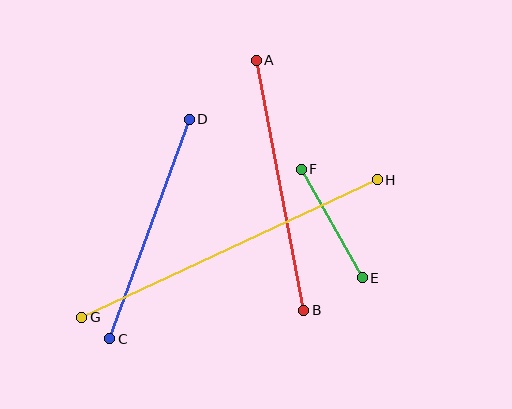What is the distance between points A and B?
The distance is approximately 255 pixels.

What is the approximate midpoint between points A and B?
The midpoint is at approximately (280, 185) pixels.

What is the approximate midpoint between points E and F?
The midpoint is at approximately (332, 223) pixels.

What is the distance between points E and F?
The distance is approximately 125 pixels.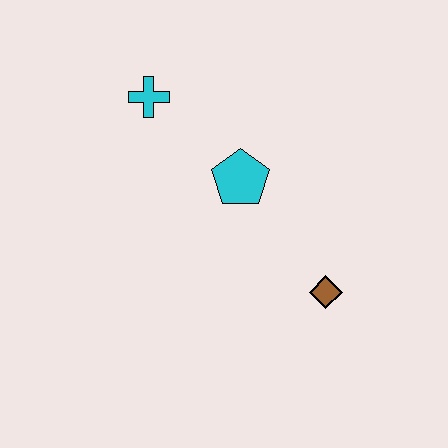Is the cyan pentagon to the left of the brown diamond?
Yes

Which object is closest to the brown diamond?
The cyan pentagon is closest to the brown diamond.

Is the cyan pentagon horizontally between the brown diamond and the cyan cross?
Yes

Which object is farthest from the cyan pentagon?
The brown diamond is farthest from the cyan pentagon.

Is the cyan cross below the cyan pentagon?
No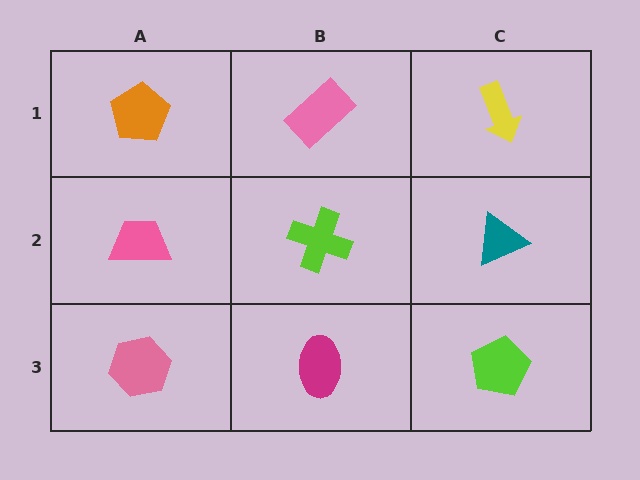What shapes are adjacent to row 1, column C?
A teal triangle (row 2, column C), a pink rectangle (row 1, column B).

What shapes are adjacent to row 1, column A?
A pink trapezoid (row 2, column A), a pink rectangle (row 1, column B).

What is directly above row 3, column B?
A lime cross.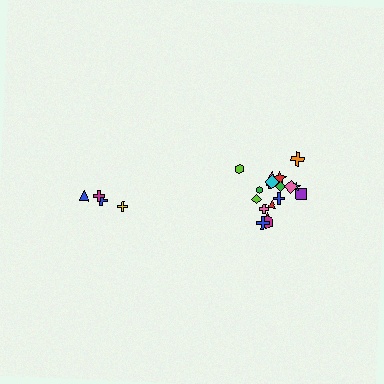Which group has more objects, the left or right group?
The right group.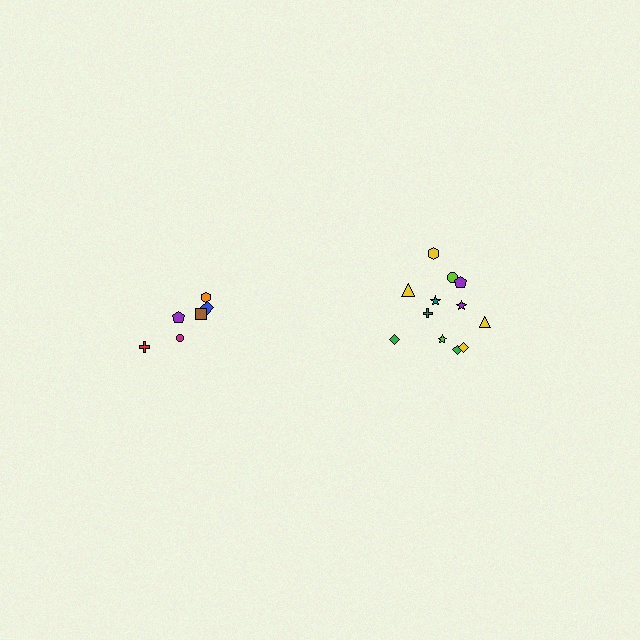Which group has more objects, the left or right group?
The right group.